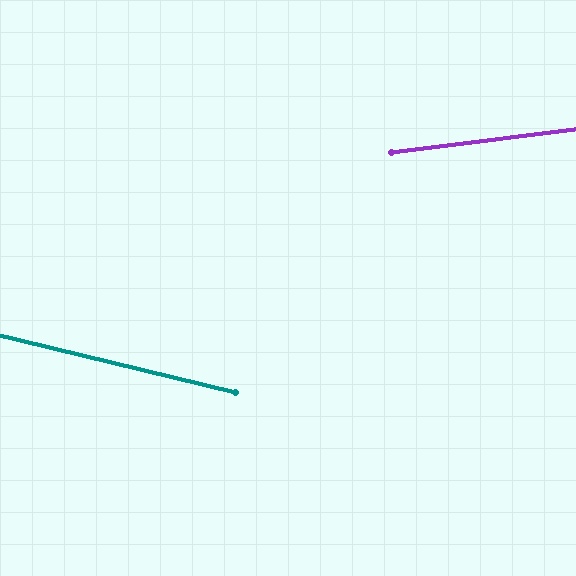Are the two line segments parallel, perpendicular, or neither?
Neither parallel nor perpendicular — they differ by about 21°.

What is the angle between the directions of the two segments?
Approximately 21 degrees.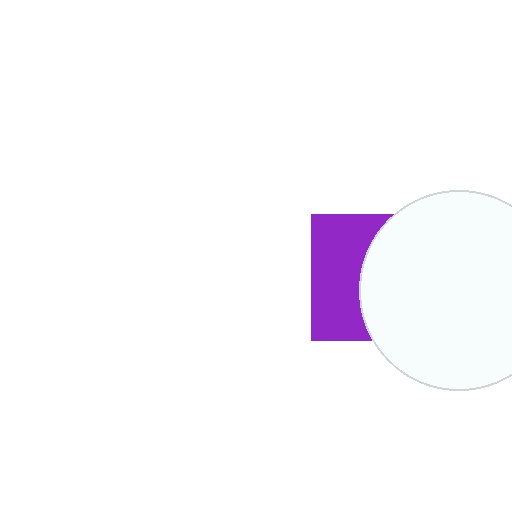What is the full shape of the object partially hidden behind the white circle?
The partially hidden object is a purple square.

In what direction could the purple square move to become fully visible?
The purple square could move left. That would shift it out from behind the white circle entirely.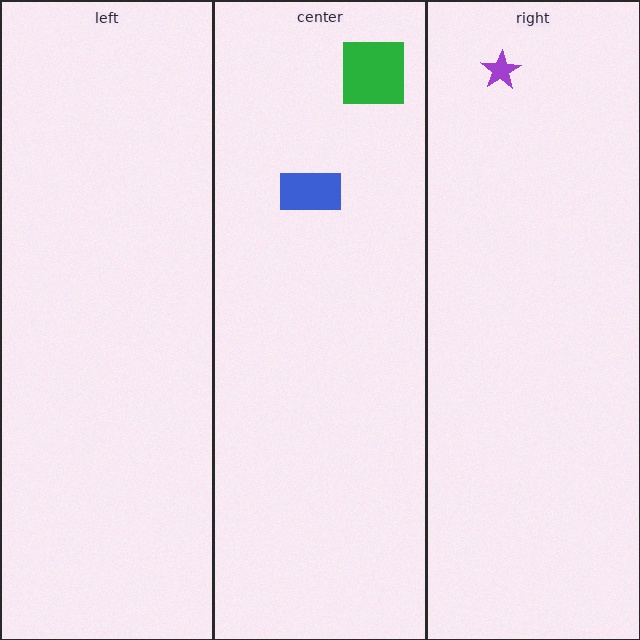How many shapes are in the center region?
2.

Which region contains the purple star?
The right region.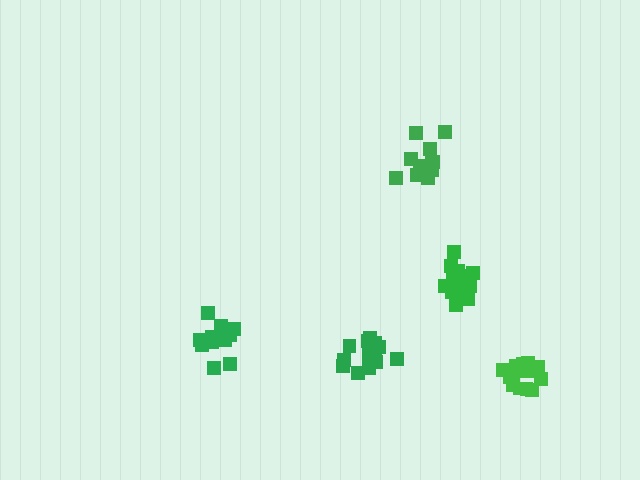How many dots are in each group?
Group 1: 17 dots, Group 2: 17 dots, Group 3: 15 dots, Group 4: 14 dots, Group 5: 14 dots (77 total).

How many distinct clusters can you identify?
There are 5 distinct clusters.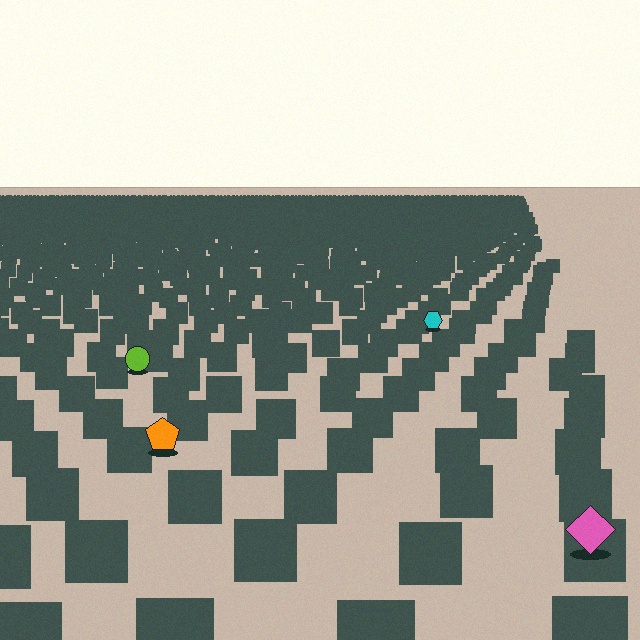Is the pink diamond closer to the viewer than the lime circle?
Yes. The pink diamond is closer — you can tell from the texture gradient: the ground texture is coarser near it.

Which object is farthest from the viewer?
The cyan hexagon is farthest from the viewer. It appears smaller and the ground texture around it is denser.